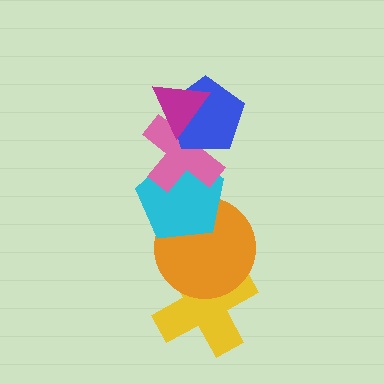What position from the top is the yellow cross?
The yellow cross is 6th from the top.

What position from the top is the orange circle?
The orange circle is 5th from the top.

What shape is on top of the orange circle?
The cyan pentagon is on top of the orange circle.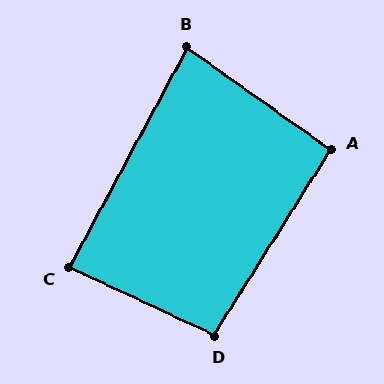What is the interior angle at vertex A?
Approximately 93 degrees (approximately right).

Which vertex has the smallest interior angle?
B, at approximately 83 degrees.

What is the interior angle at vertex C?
Approximately 87 degrees (approximately right).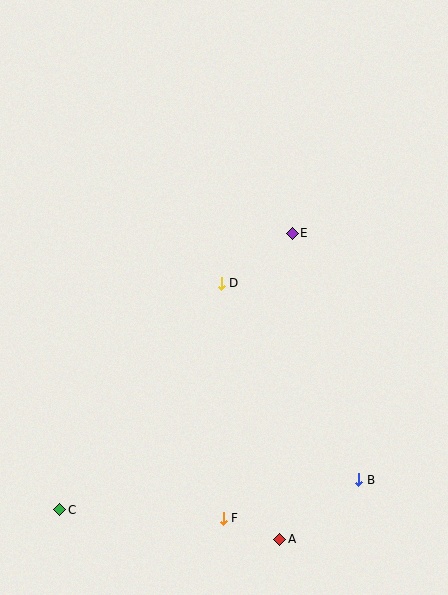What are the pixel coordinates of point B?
Point B is at (359, 480).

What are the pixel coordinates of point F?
Point F is at (223, 518).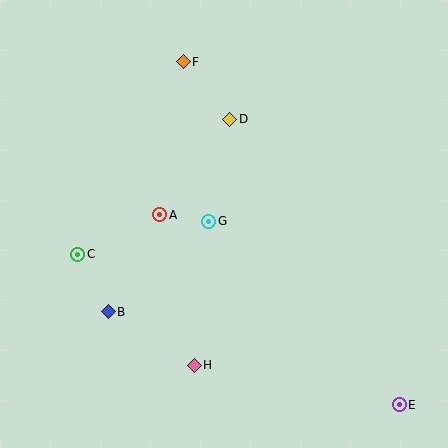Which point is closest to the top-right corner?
Point D is closest to the top-right corner.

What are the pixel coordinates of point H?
Point H is at (194, 365).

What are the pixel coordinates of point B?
Point B is at (108, 312).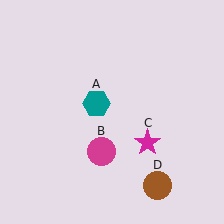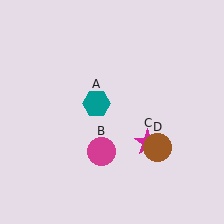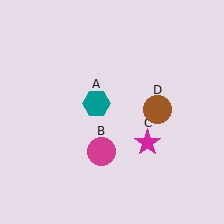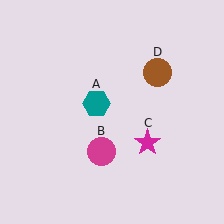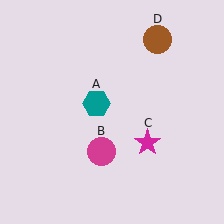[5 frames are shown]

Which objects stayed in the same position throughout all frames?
Teal hexagon (object A) and magenta circle (object B) and magenta star (object C) remained stationary.